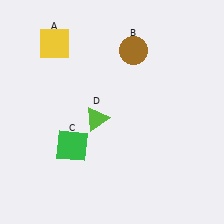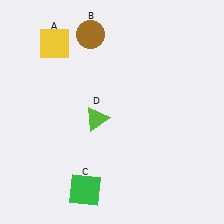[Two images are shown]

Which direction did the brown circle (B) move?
The brown circle (B) moved left.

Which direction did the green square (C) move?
The green square (C) moved down.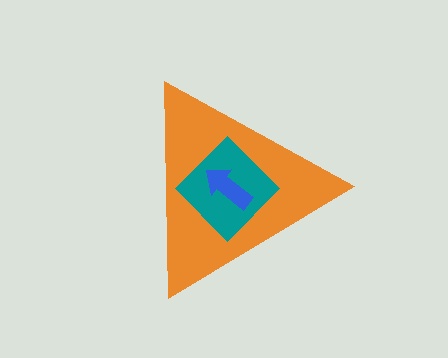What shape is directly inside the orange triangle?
The teal diamond.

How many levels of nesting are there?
3.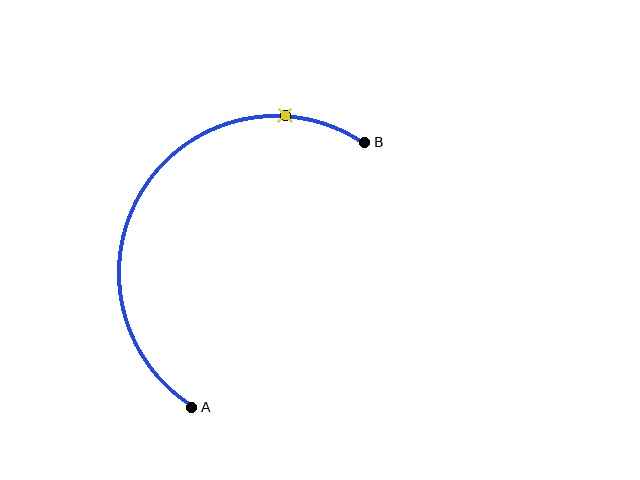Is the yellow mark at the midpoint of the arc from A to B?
No. The yellow mark lies on the arc but is closer to endpoint B. The arc midpoint would be at the point on the curve equidistant along the arc from both A and B.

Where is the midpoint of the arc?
The arc midpoint is the point on the curve farthest from the straight line joining A and B. It sits to the left of that line.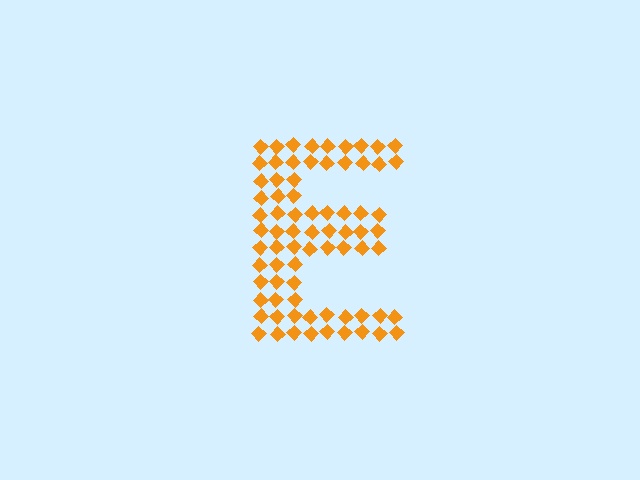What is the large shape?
The large shape is the letter E.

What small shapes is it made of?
It is made of small diamonds.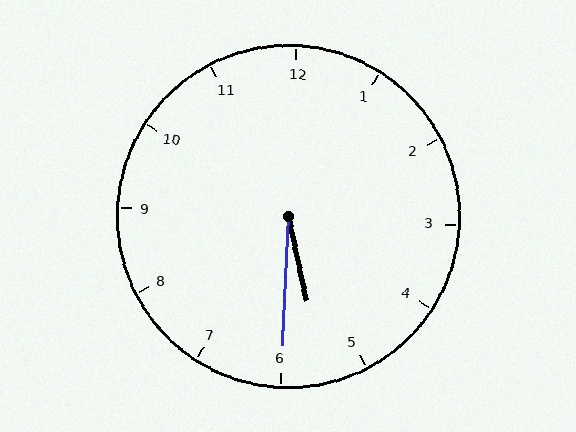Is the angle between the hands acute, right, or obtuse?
It is acute.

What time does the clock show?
5:30.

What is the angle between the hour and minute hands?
Approximately 15 degrees.